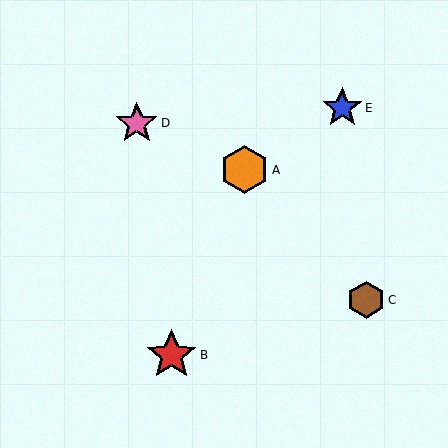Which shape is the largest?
The red star (labeled B) is the largest.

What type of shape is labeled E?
Shape E is a blue star.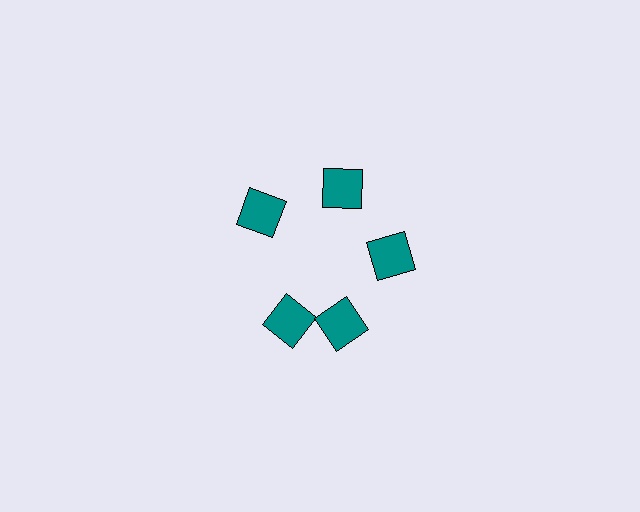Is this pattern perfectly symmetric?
No. The 5 teal squares are arranged in a ring, but one element near the 8 o'clock position is rotated out of alignment along the ring, breaking the 5-fold rotational symmetry.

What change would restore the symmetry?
The symmetry would be restored by rotating it back into even spacing with its neighbors so that all 5 squares sit at equal angles and equal distance from the center.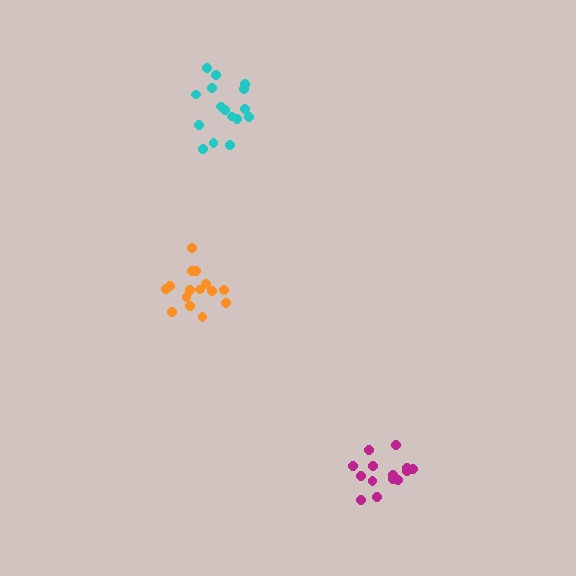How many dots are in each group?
Group 1: 15 dots, Group 2: 16 dots, Group 3: 14 dots (45 total).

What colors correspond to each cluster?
The clusters are colored: orange, cyan, magenta.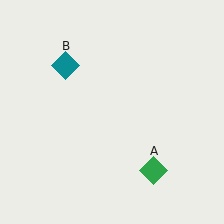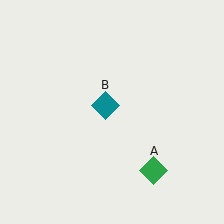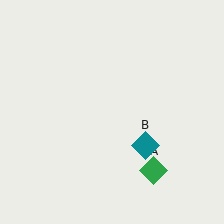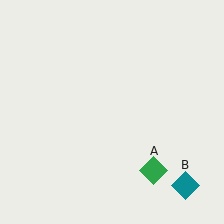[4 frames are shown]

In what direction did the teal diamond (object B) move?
The teal diamond (object B) moved down and to the right.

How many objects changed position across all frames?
1 object changed position: teal diamond (object B).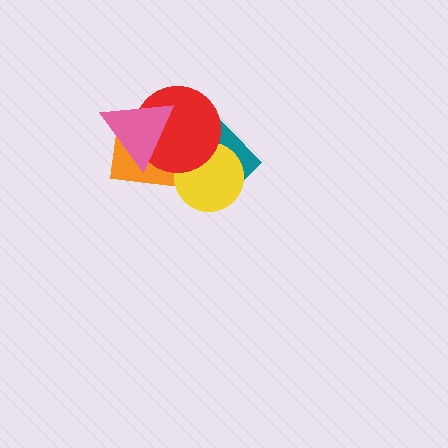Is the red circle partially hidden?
Yes, it is partially covered by another shape.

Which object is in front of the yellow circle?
The red circle is in front of the yellow circle.